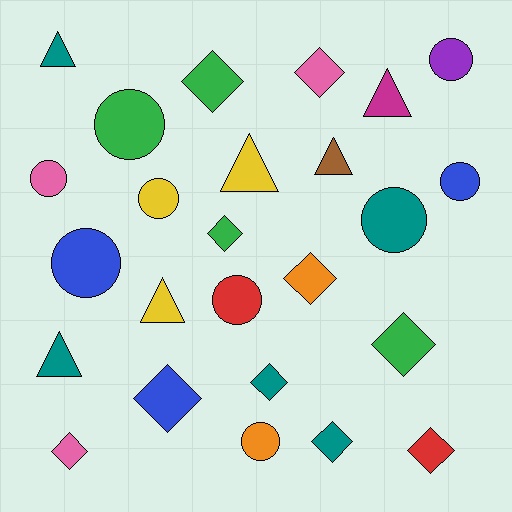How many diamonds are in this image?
There are 10 diamonds.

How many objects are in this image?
There are 25 objects.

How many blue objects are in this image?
There are 3 blue objects.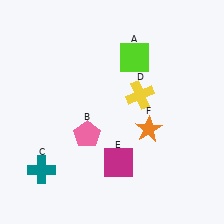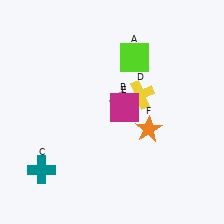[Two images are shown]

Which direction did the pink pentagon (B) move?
The pink pentagon (B) moved right.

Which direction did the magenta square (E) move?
The magenta square (E) moved up.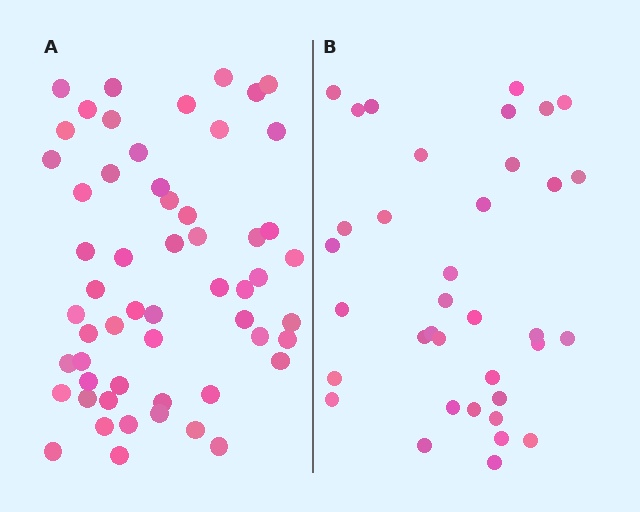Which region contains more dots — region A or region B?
Region A (the left region) has more dots.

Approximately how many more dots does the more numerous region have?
Region A has approximately 20 more dots than region B.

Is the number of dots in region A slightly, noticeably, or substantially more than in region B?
Region A has substantially more. The ratio is roughly 1.6 to 1.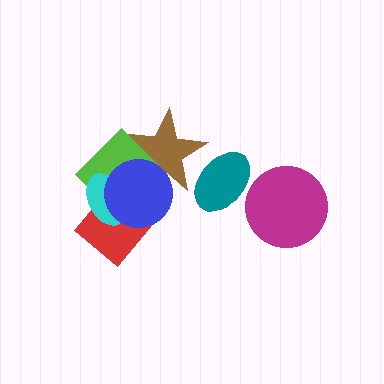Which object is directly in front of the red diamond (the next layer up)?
The lime diamond is directly in front of the red diamond.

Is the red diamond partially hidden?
Yes, it is partially covered by another shape.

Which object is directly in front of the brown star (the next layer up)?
The lime diamond is directly in front of the brown star.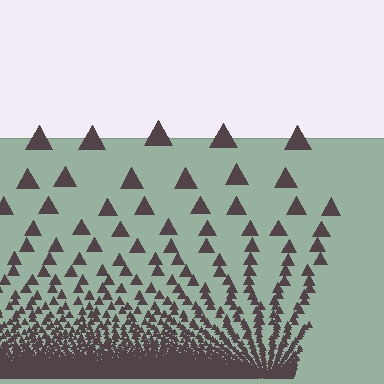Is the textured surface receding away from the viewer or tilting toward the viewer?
The surface appears to tilt toward the viewer. Texture elements get larger and sparser toward the top.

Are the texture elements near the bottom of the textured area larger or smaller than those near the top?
Smaller. The gradient is inverted — elements near the bottom are smaller and denser.